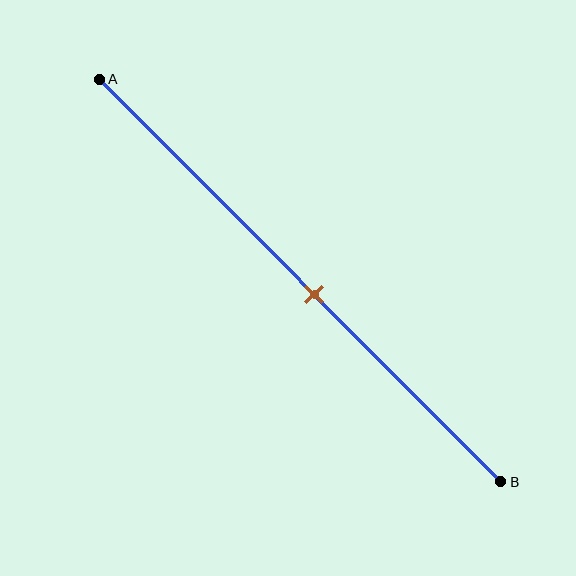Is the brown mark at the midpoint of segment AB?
No, the mark is at about 55% from A, not at the 50% midpoint.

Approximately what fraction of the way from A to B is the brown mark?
The brown mark is approximately 55% of the way from A to B.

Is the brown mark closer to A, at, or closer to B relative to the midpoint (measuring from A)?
The brown mark is closer to point B than the midpoint of segment AB.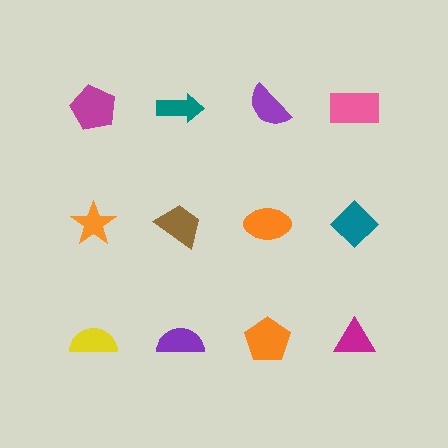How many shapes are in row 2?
4 shapes.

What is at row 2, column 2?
A brown trapezoid.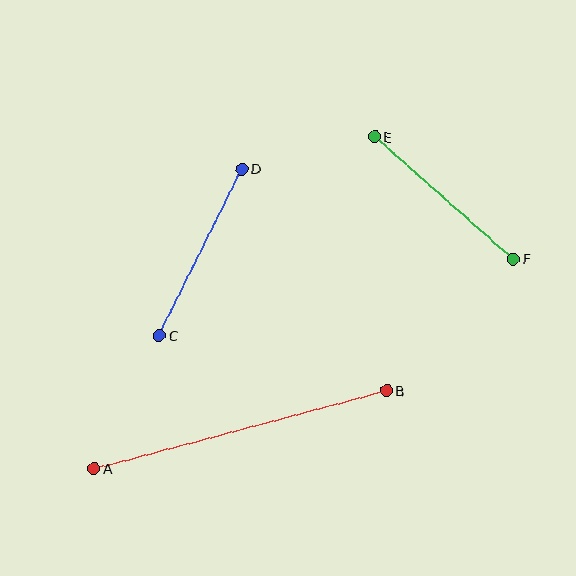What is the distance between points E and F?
The distance is approximately 185 pixels.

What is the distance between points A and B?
The distance is approximately 302 pixels.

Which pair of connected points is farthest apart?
Points A and B are farthest apart.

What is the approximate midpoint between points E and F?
The midpoint is at approximately (444, 198) pixels.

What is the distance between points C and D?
The distance is approximately 185 pixels.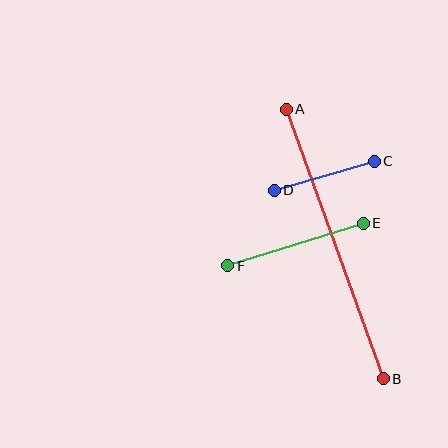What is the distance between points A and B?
The distance is approximately 287 pixels.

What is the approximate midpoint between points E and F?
The midpoint is at approximately (296, 244) pixels.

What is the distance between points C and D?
The distance is approximately 104 pixels.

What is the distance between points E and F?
The distance is approximately 142 pixels.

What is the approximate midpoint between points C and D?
The midpoint is at approximately (324, 176) pixels.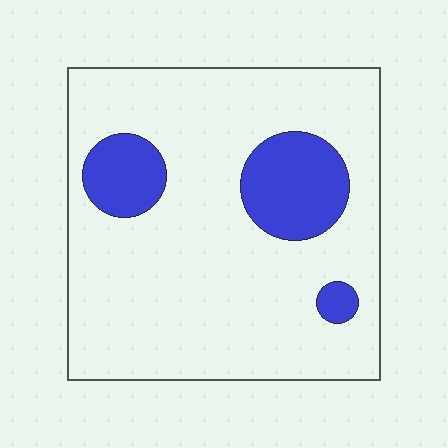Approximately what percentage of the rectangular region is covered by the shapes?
Approximately 15%.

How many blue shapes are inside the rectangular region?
3.